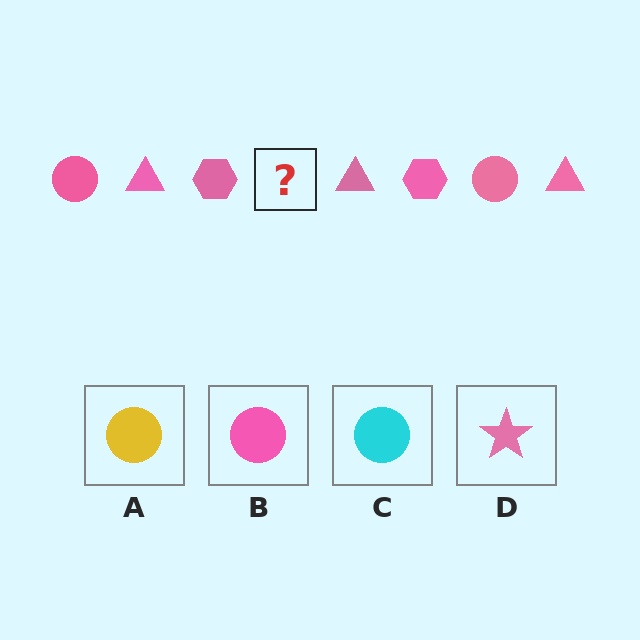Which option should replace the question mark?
Option B.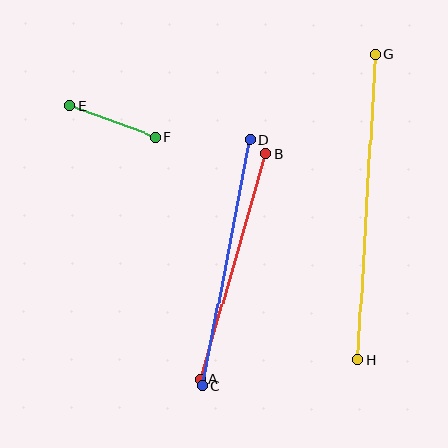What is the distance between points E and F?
The distance is approximately 91 pixels.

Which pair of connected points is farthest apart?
Points G and H are farthest apart.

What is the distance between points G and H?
The distance is approximately 306 pixels.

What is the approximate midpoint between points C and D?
The midpoint is at approximately (226, 263) pixels.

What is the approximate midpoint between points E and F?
The midpoint is at approximately (112, 121) pixels.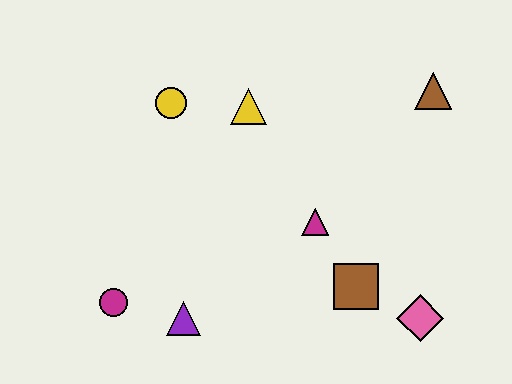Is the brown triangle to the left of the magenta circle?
No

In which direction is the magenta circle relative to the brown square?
The magenta circle is to the left of the brown square.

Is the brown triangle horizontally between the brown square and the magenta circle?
No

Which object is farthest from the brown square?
The yellow circle is farthest from the brown square.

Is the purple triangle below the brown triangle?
Yes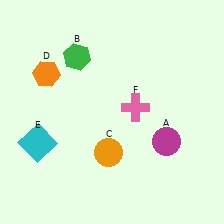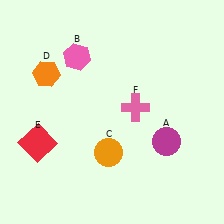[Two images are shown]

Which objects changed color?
B changed from green to pink. E changed from cyan to red.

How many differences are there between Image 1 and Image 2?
There are 2 differences between the two images.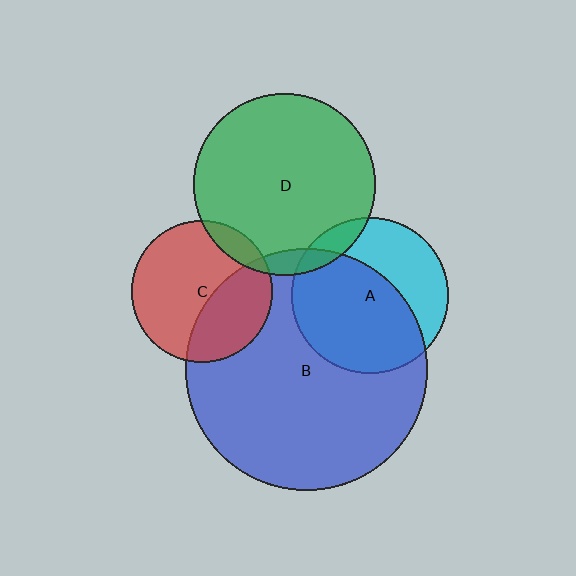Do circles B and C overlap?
Yes.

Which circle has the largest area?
Circle B (blue).